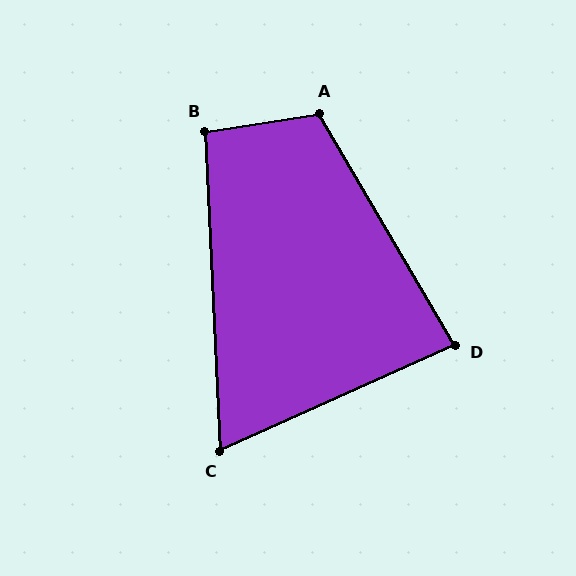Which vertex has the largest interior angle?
A, at approximately 111 degrees.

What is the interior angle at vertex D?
Approximately 84 degrees (acute).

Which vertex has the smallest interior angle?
C, at approximately 69 degrees.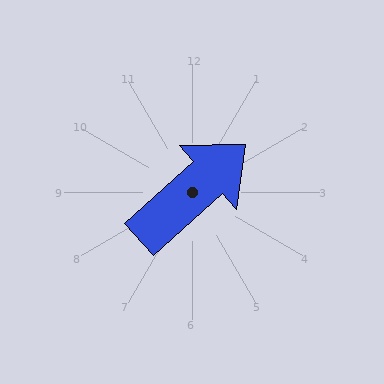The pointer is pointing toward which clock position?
Roughly 2 o'clock.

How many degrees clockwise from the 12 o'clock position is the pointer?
Approximately 48 degrees.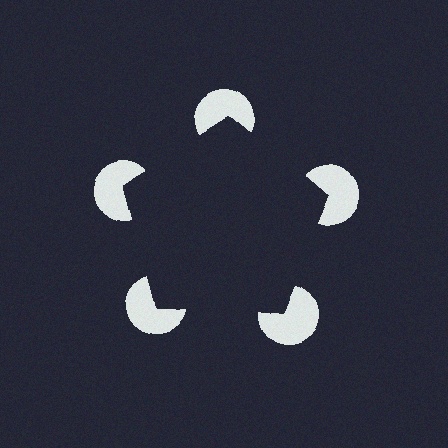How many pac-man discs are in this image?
There are 5 — one at each vertex of the illusory pentagon.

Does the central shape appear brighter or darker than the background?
It typically appears slightly darker than the background, even though no actual brightness change is drawn.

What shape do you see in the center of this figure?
An illusory pentagon — its edges are inferred from the aligned wedge cuts in the pac-man discs, not physically drawn.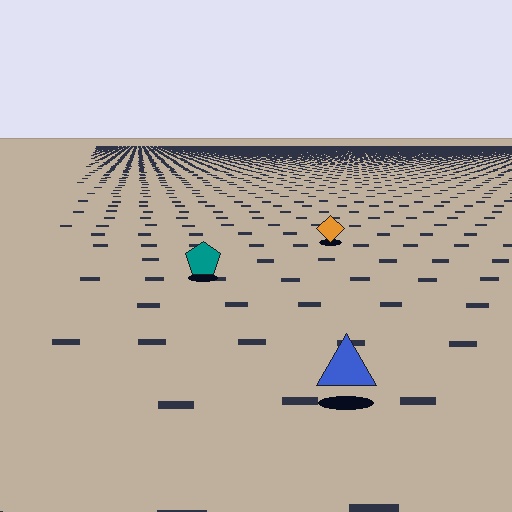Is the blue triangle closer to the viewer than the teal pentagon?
Yes. The blue triangle is closer — you can tell from the texture gradient: the ground texture is coarser near it.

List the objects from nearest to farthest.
From nearest to farthest: the blue triangle, the teal pentagon, the orange diamond.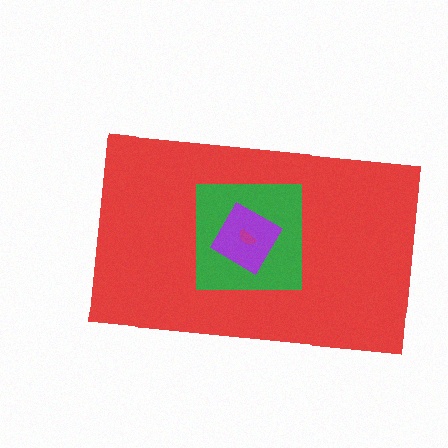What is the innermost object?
The magenta semicircle.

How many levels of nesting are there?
4.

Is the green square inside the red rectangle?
Yes.